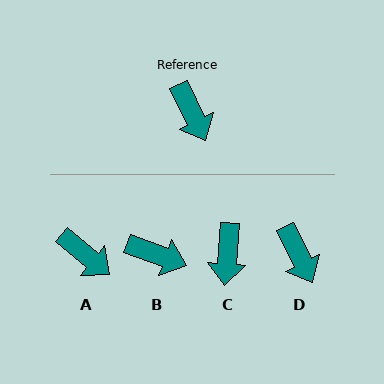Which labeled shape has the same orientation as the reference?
D.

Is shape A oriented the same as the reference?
No, it is off by about 25 degrees.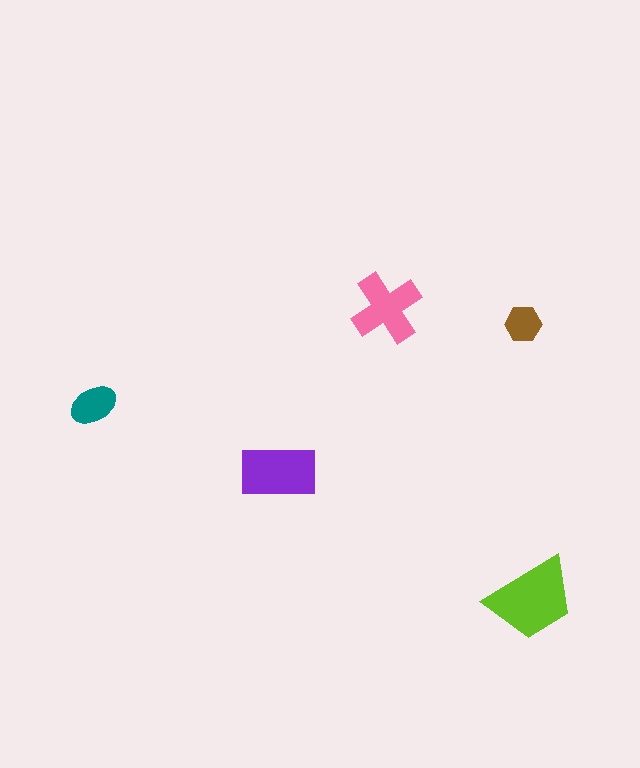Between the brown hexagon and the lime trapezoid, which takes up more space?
The lime trapezoid.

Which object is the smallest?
The brown hexagon.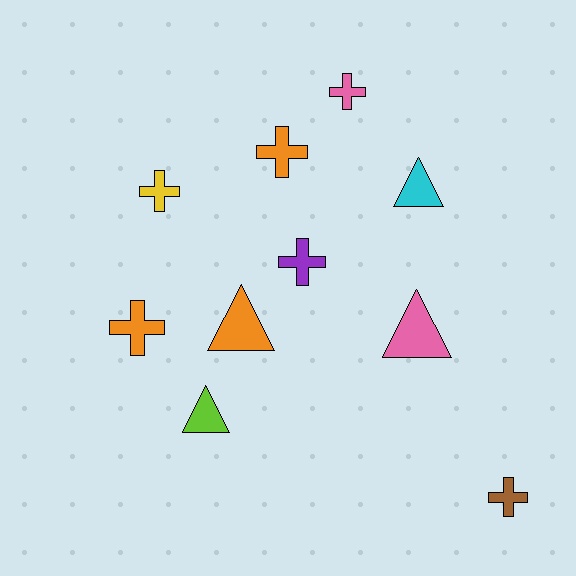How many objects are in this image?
There are 10 objects.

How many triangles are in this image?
There are 4 triangles.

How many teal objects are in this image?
There are no teal objects.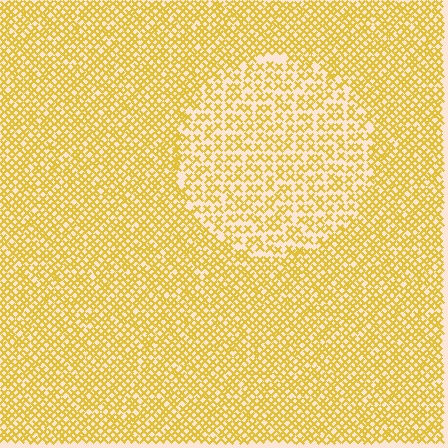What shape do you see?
I see a circle.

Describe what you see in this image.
The image contains small yellow elements arranged at two different densities. A circle-shaped region is visible where the elements are less densely packed than the surrounding area.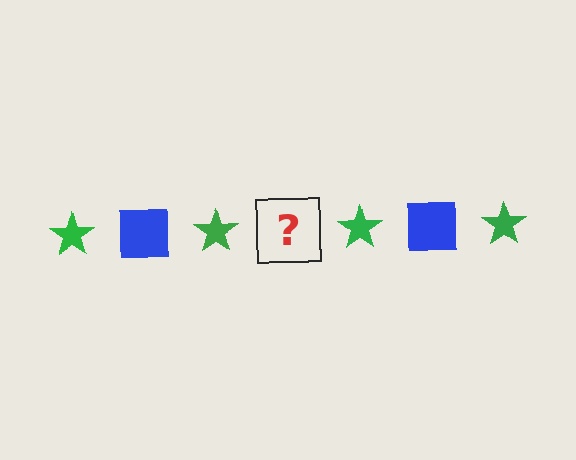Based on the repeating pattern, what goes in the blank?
The blank should be a blue square.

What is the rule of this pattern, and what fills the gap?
The rule is that the pattern alternates between green star and blue square. The gap should be filled with a blue square.